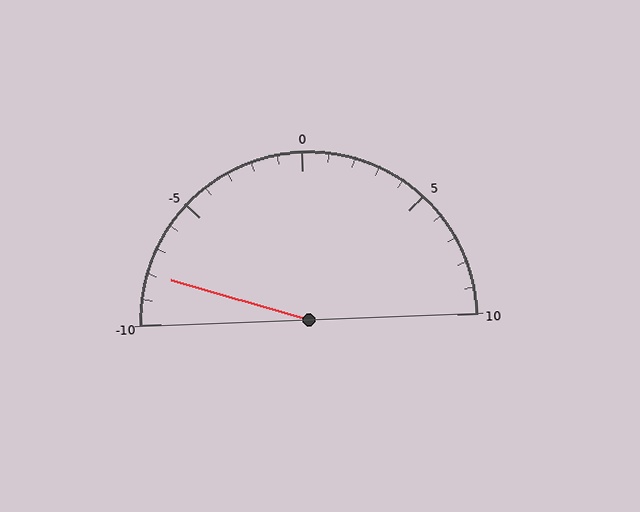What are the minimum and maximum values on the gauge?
The gauge ranges from -10 to 10.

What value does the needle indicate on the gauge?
The needle indicates approximately -8.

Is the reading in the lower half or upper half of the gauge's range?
The reading is in the lower half of the range (-10 to 10).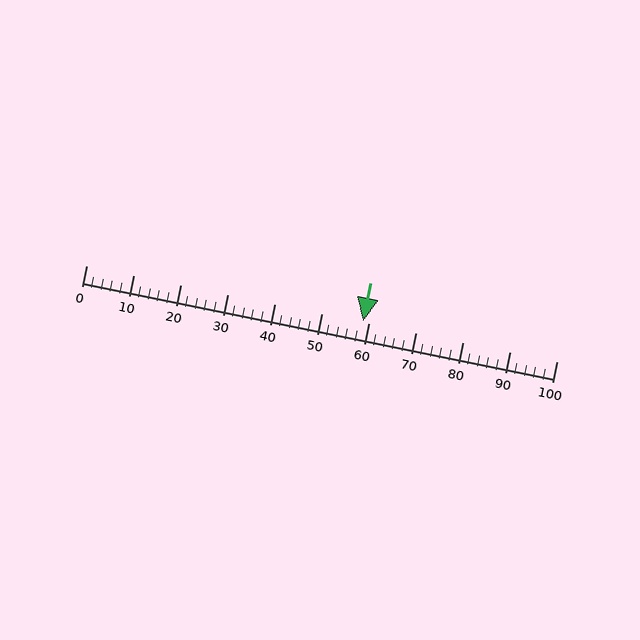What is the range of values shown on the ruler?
The ruler shows values from 0 to 100.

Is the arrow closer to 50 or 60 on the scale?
The arrow is closer to 60.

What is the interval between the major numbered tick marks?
The major tick marks are spaced 10 units apart.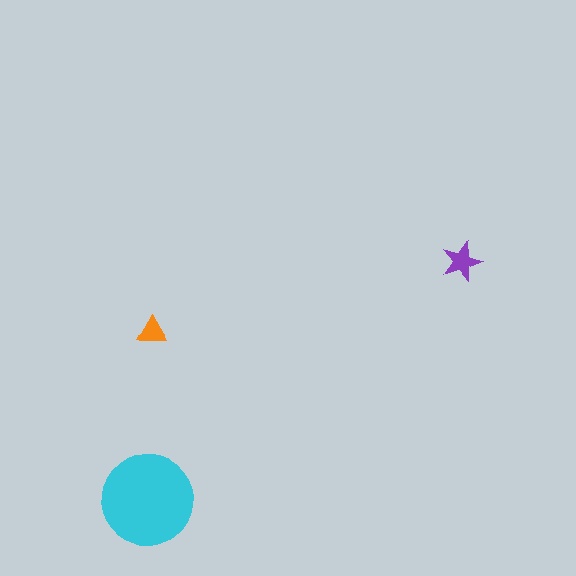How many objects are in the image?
There are 3 objects in the image.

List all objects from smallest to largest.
The orange triangle, the purple star, the cyan circle.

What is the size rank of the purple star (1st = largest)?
2nd.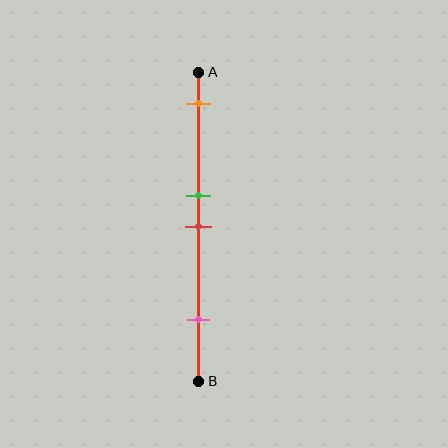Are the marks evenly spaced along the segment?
No, the marks are not evenly spaced.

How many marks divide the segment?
There are 4 marks dividing the segment.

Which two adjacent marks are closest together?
The green and red marks are the closest adjacent pair.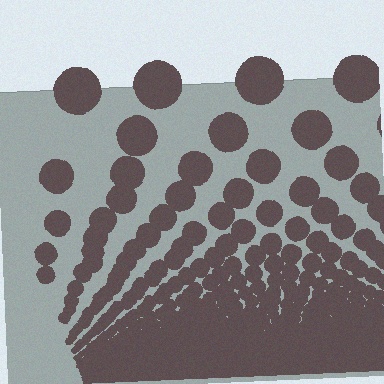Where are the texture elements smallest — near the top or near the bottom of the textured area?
Near the bottom.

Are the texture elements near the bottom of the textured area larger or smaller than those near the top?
Smaller. The gradient is inverted — elements near the bottom are smaller and denser.